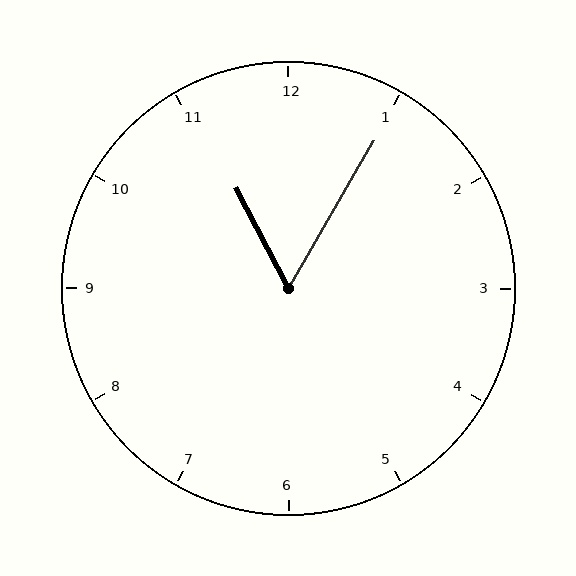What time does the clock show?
11:05.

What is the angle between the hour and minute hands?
Approximately 58 degrees.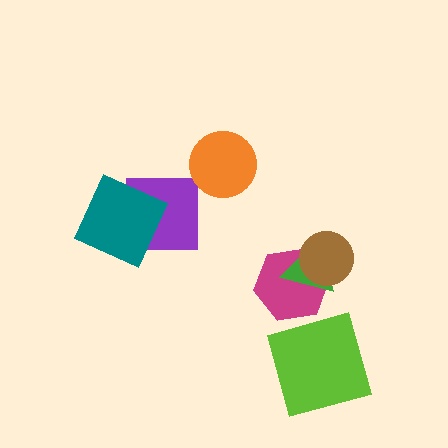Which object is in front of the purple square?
The teal square is in front of the purple square.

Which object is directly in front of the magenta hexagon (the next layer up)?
The green triangle is directly in front of the magenta hexagon.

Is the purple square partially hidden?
Yes, it is partially covered by another shape.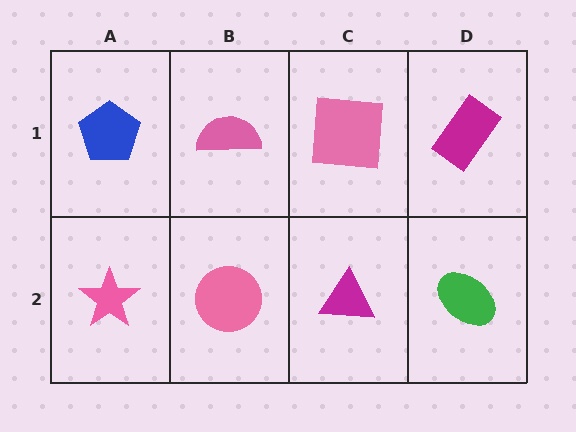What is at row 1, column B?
A pink semicircle.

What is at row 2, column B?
A pink circle.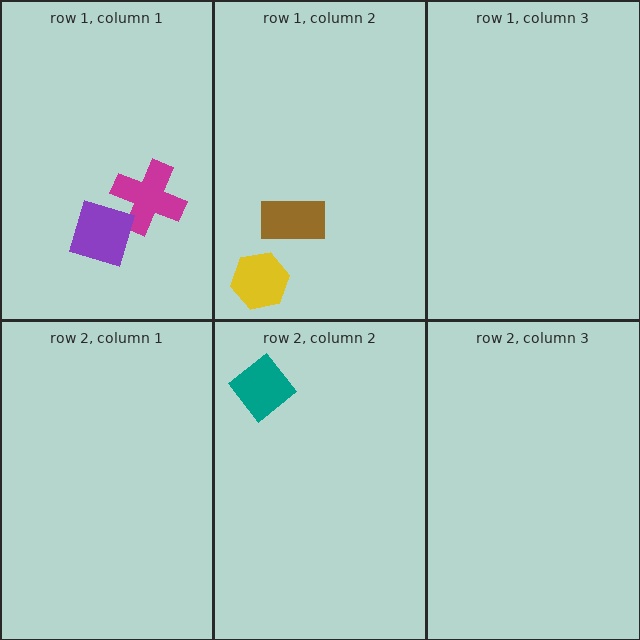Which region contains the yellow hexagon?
The row 1, column 2 region.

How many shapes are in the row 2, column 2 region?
1.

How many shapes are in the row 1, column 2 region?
2.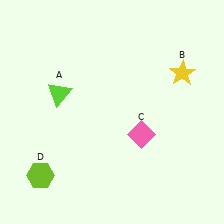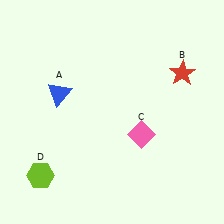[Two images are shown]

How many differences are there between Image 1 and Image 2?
There are 2 differences between the two images.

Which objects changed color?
A changed from lime to blue. B changed from yellow to red.